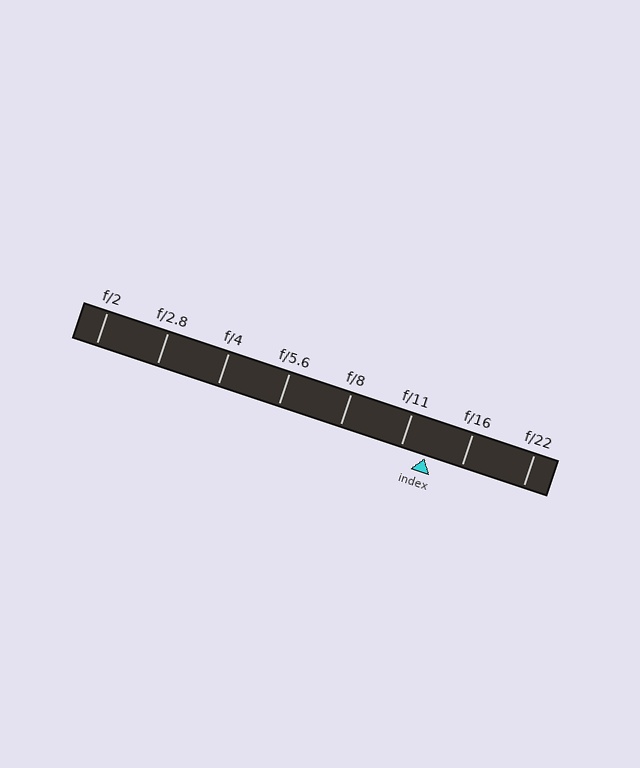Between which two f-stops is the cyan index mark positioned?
The index mark is between f/11 and f/16.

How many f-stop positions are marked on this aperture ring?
There are 8 f-stop positions marked.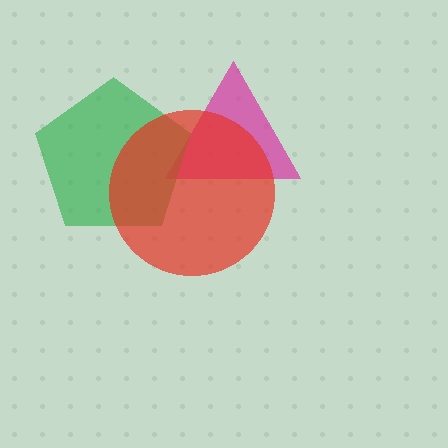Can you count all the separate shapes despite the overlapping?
Yes, there are 3 separate shapes.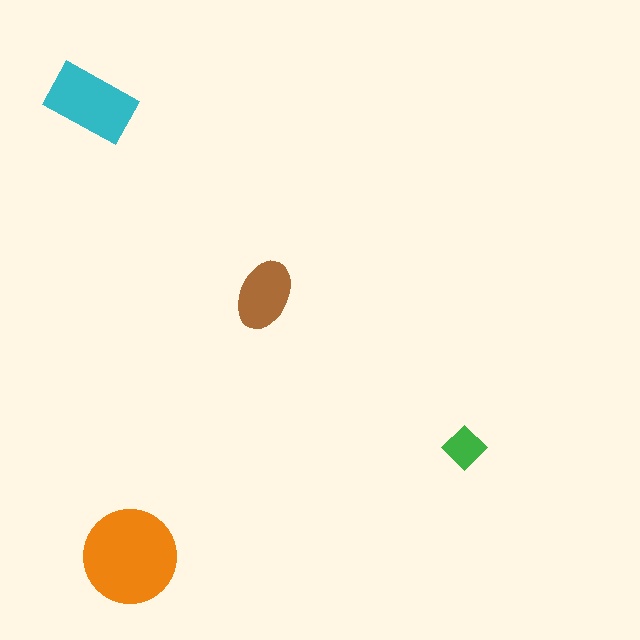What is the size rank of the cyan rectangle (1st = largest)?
2nd.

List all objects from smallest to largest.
The green diamond, the brown ellipse, the cyan rectangle, the orange circle.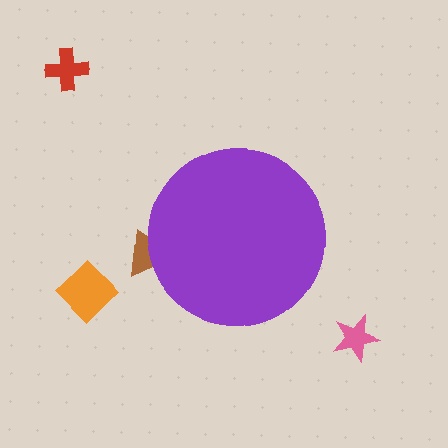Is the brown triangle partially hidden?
Yes, the brown triangle is partially hidden behind the purple circle.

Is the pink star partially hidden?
No, the pink star is fully visible.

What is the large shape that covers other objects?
A purple circle.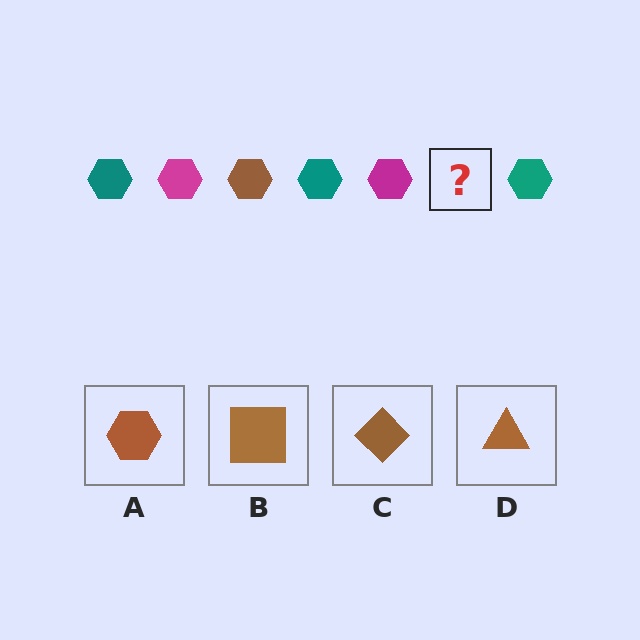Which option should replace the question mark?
Option A.